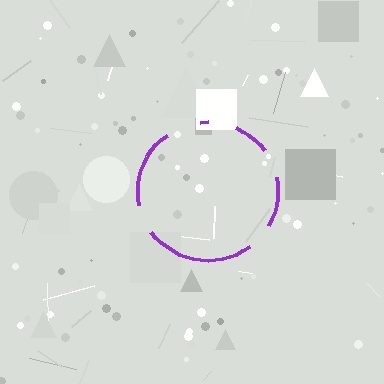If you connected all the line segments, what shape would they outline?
They would outline a circle.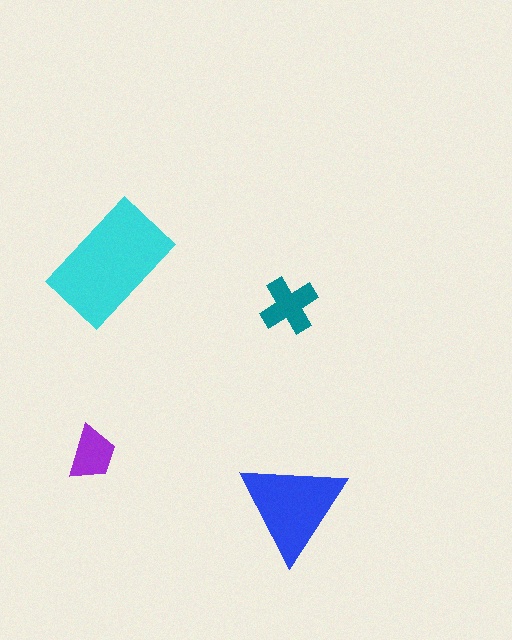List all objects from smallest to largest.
The purple trapezoid, the teal cross, the blue triangle, the cyan rectangle.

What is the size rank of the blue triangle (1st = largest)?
2nd.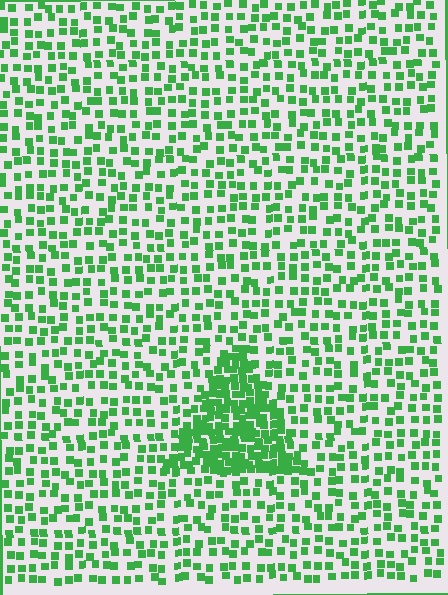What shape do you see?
I see a triangle.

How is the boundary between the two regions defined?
The boundary is defined by a change in element density (approximately 2.4x ratio). All elements are the same color, size, and shape.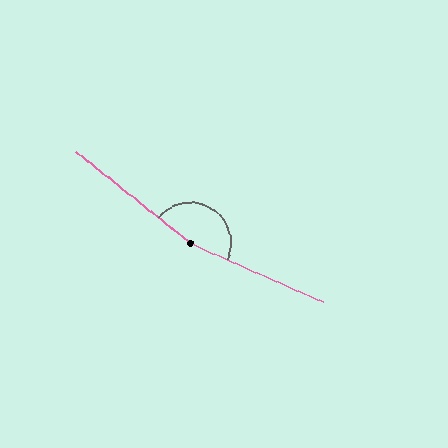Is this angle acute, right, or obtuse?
It is obtuse.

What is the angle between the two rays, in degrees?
Approximately 165 degrees.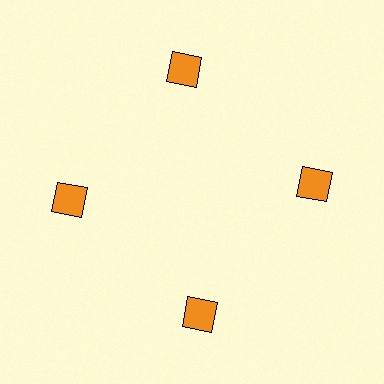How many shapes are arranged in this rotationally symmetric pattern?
There are 4 shapes, arranged in 4 groups of 1.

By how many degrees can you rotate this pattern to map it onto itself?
The pattern maps onto itself every 90 degrees of rotation.